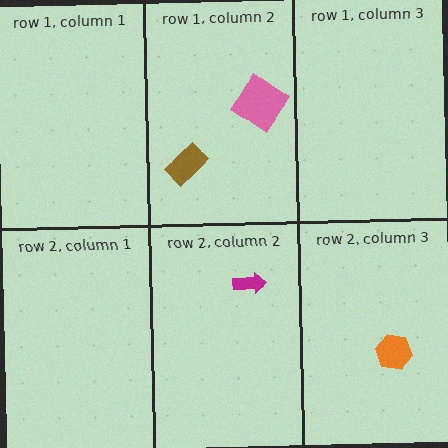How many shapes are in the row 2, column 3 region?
1.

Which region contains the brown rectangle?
The row 1, column 2 region.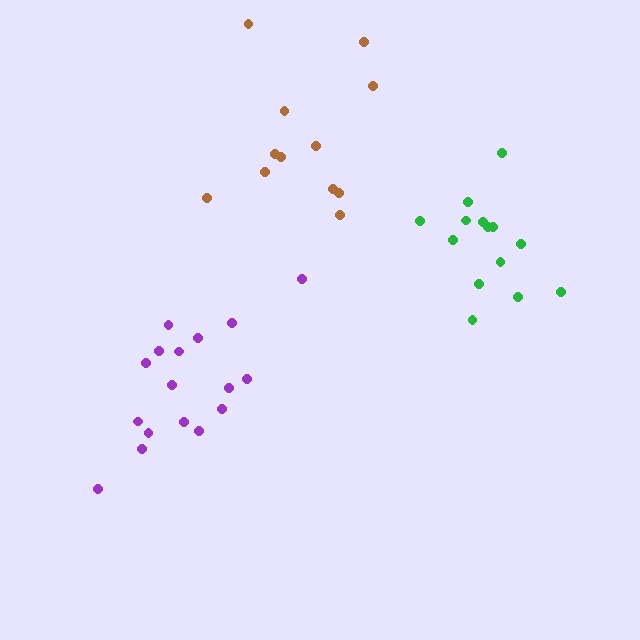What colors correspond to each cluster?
The clusters are colored: purple, green, brown.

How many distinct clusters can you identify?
There are 3 distinct clusters.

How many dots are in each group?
Group 1: 17 dots, Group 2: 14 dots, Group 3: 12 dots (43 total).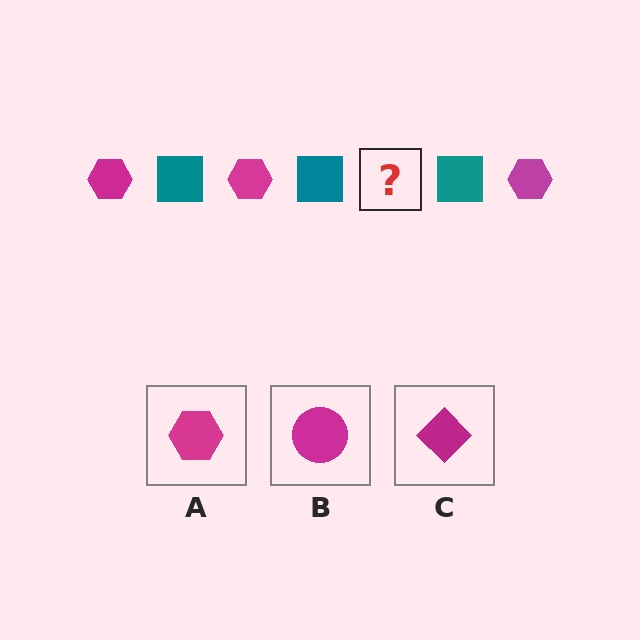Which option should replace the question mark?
Option A.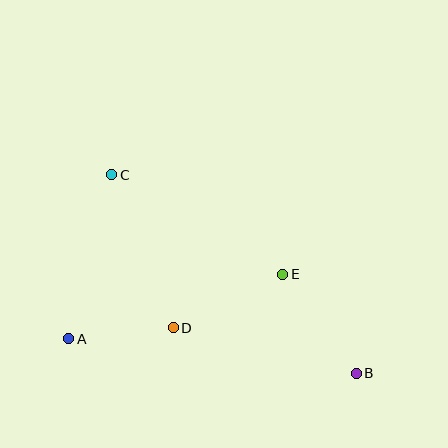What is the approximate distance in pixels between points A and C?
The distance between A and C is approximately 170 pixels.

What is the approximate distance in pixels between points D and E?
The distance between D and E is approximately 122 pixels.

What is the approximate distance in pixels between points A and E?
The distance between A and E is approximately 224 pixels.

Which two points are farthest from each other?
Points B and C are farthest from each other.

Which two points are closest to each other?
Points A and D are closest to each other.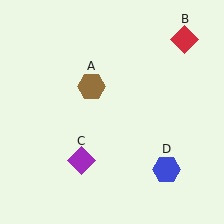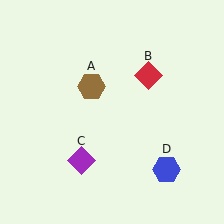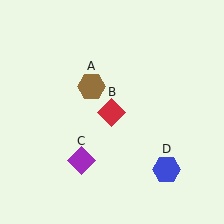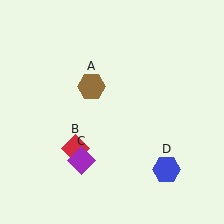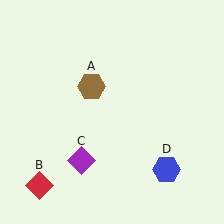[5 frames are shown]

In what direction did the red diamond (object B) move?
The red diamond (object B) moved down and to the left.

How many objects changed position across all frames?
1 object changed position: red diamond (object B).